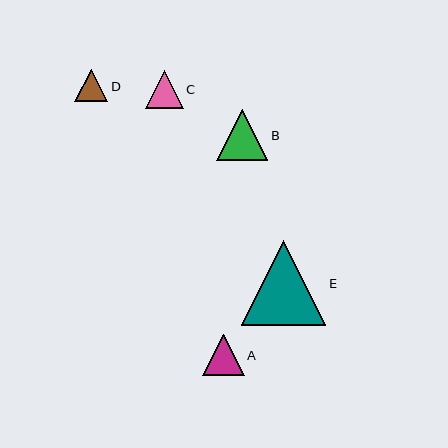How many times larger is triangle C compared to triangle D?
Triangle C is approximately 1.2 times the size of triangle D.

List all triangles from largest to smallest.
From largest to smallest: E, B, A, C, D.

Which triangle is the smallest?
Triangle D is the smallest with a size of approximately 33 pixels.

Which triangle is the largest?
Triangle E is the largest with a size of approximately 84 pixels.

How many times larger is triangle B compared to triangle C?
Triangle B is approximately 1.3 times the size of triangle C.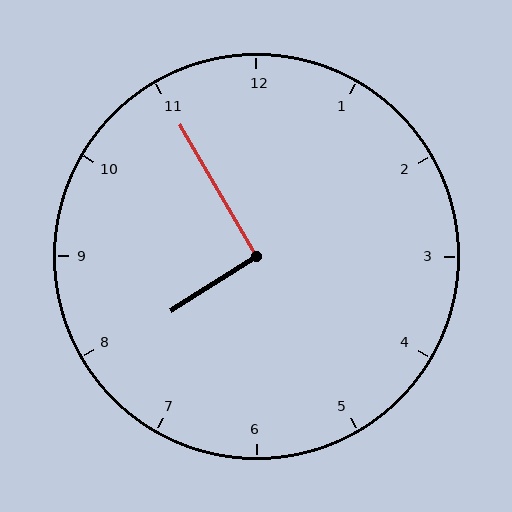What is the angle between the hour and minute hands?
Approximately 92 degrees.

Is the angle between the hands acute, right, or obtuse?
It is right.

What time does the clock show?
7:55.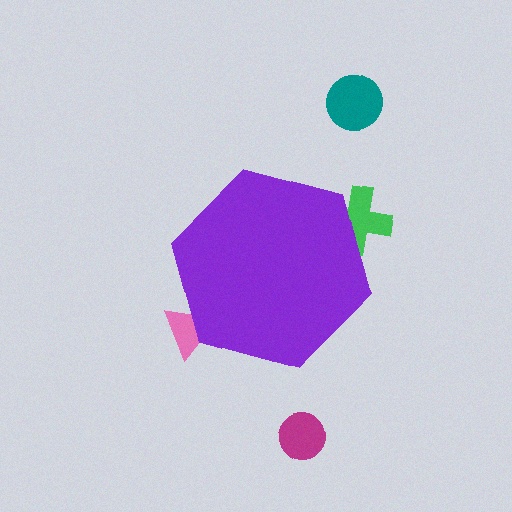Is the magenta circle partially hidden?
No, the magenta circle is fully visible.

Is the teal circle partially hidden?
No, the teal circle is fully visible.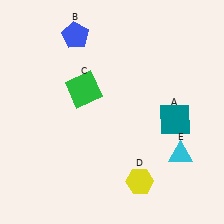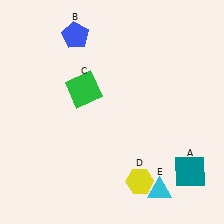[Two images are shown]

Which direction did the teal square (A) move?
The teal square (A) moved down.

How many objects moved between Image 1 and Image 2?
2 objects moved between the two images.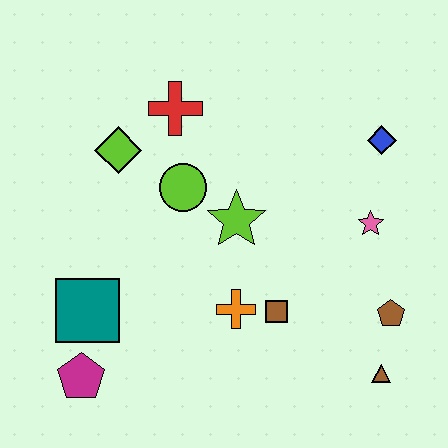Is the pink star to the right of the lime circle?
Yes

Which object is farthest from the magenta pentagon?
The blue diamond is farthest from the magenta pentagon.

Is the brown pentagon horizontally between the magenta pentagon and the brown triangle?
No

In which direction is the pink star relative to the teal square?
The pink star is to the right of the teal square.